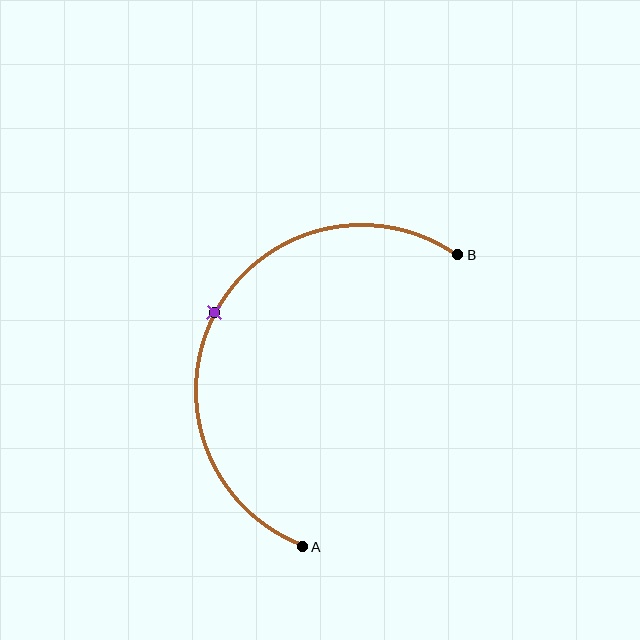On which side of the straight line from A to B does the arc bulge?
The arc bulges to the left of the straight line connecting A and B.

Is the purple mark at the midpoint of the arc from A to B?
Yes. The purple mark lies on the arc at equal arc-length from both A and B — it is the arc midpoint.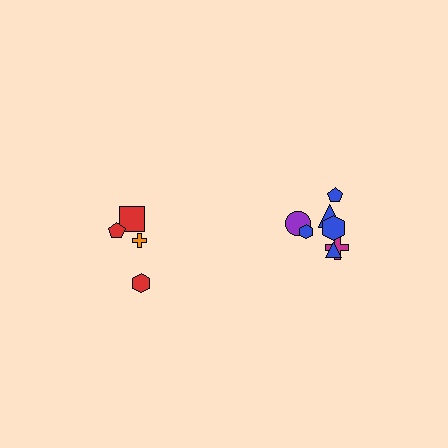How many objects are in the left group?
There are 4 objects.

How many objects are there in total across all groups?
There are 11 objects.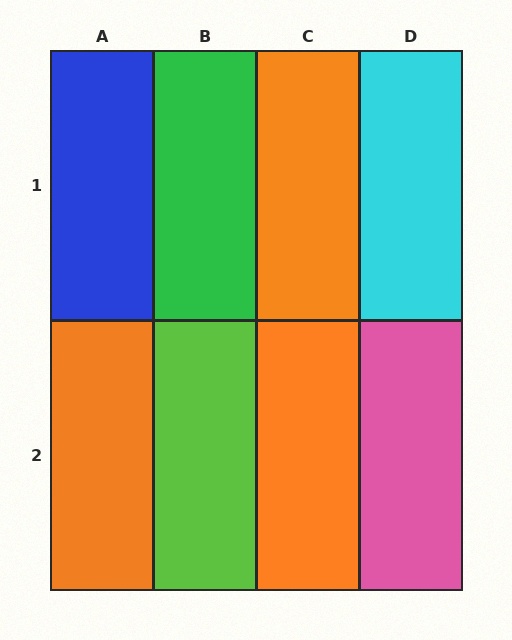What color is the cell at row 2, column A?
Orange.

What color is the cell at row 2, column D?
Pink.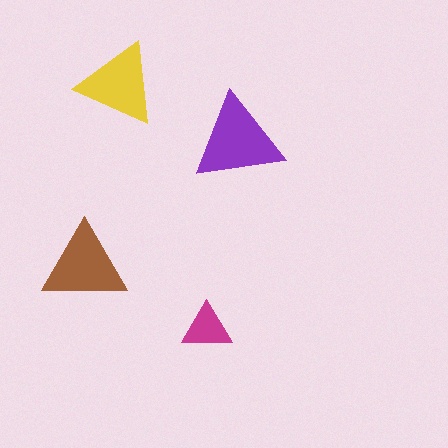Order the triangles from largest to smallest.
the purple one, the brown one, the yellow one, the magenta one.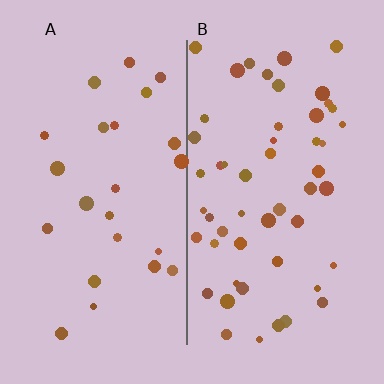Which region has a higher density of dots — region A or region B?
B (the right).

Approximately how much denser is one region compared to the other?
Approximately 2.2× — region B over region A.